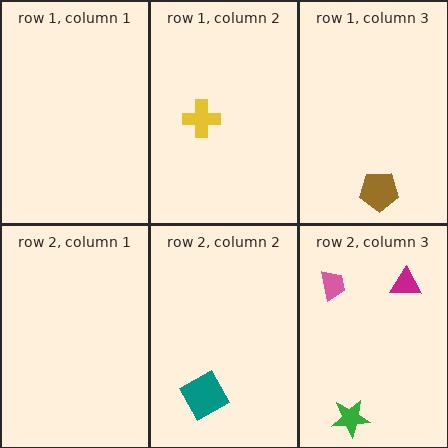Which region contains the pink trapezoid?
The row 2, column 3 region.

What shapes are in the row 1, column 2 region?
The yellow cross.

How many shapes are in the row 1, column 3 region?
1.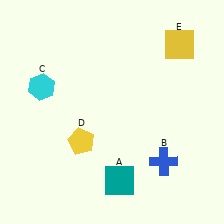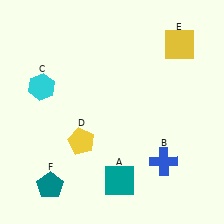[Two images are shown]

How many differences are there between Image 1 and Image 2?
There is 1 difference between the two images.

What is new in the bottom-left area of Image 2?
A teal pentagon (F) was added in the bottom-left area of Image 2.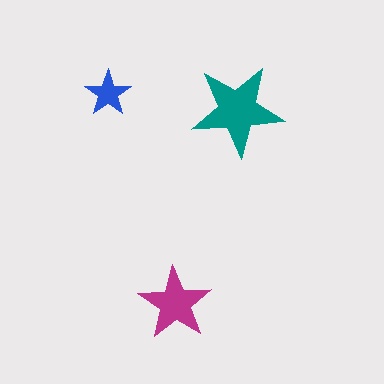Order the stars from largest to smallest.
the teal one, the magenta one, the blue one.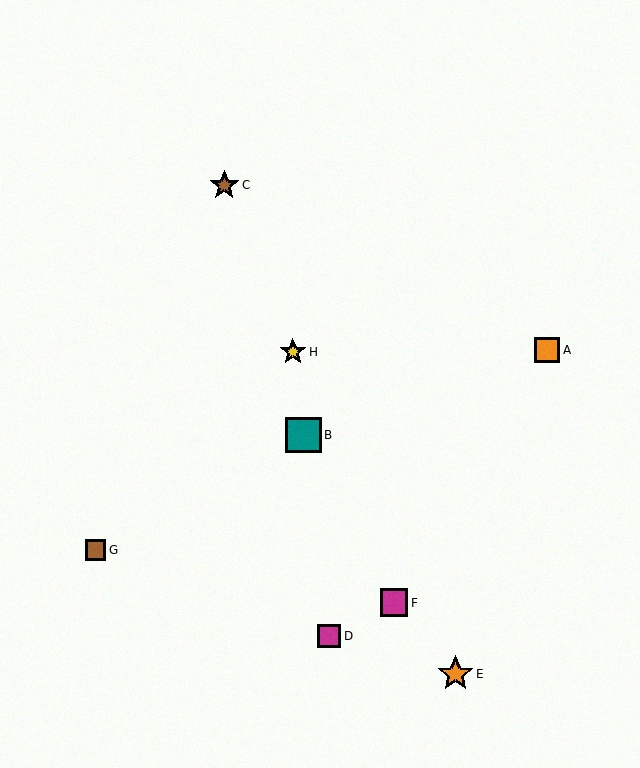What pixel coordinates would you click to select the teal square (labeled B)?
Click at (303, 435) to select the teal square B.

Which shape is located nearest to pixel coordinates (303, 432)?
The teal square (labeled B) at (303, 435) is nearest to that location.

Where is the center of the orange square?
The center of the orange square is at (547, 350).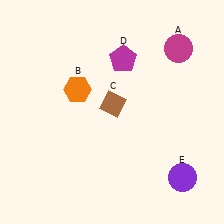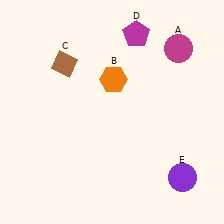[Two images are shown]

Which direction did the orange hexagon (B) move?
The orange hexagon (B) moved right.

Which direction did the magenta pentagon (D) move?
The magenta pentagon (D) moved up.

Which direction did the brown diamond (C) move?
The brown diamond (C) moved left.